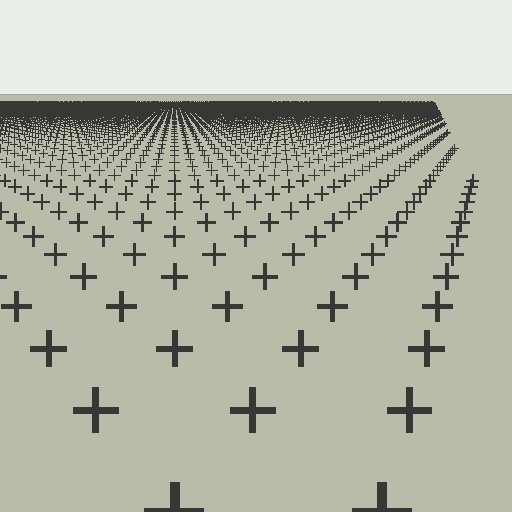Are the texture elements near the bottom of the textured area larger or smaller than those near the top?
Larger. Near the bottom, elements are closer to the viewer and appear at a bigger on-screen size.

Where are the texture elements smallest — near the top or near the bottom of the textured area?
Near the top.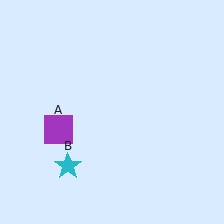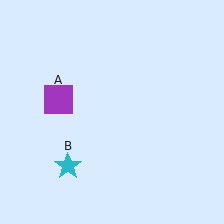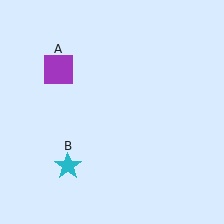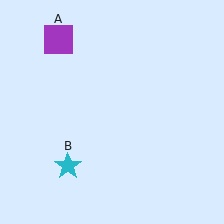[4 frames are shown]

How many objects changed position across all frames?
1 object changed position: purple square (object A).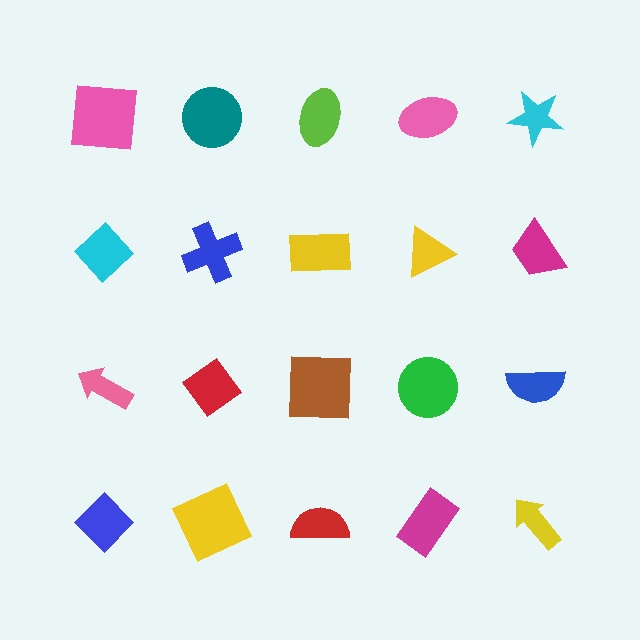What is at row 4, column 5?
A yellow arrow.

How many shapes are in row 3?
5 shapes.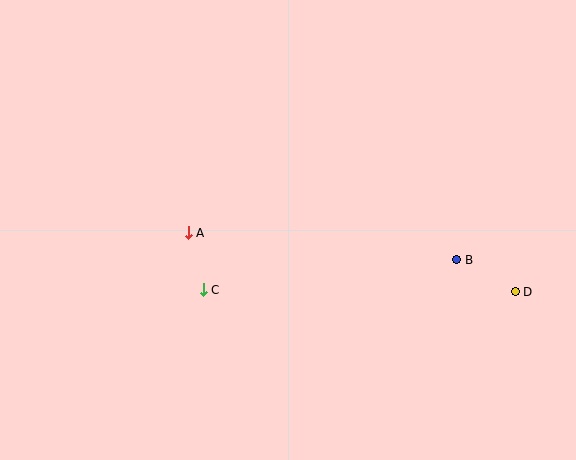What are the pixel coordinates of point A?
Point A is at (188, 233).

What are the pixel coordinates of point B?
Point B is at (457, 260).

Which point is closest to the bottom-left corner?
Point C is closest to the bottom-left corner.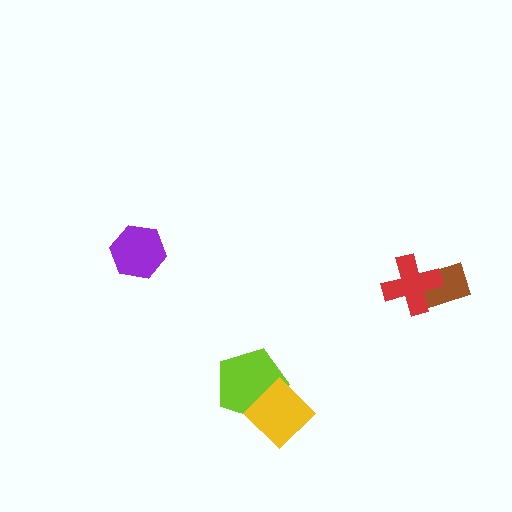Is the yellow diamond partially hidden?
No, no other shape covers it.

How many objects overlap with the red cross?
1 object overlaps with the red cross.